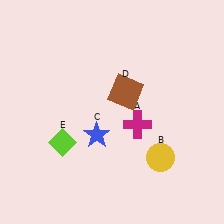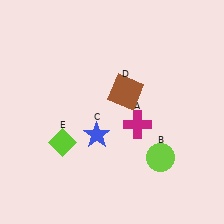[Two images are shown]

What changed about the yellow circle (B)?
In Image 1, B is yellow. In Image 2, it changed to lime.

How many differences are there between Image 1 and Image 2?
There is 1 difference between the two images.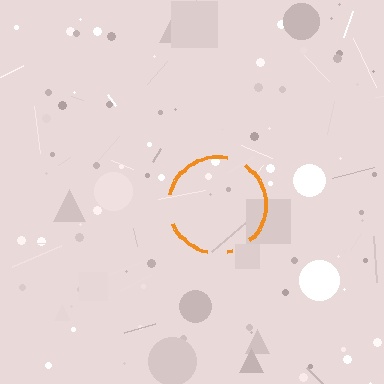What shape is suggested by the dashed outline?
The dashed outline suggests a circle.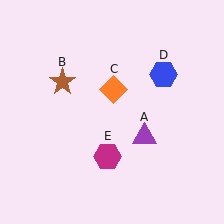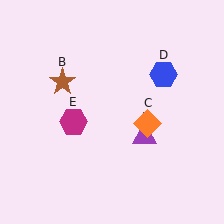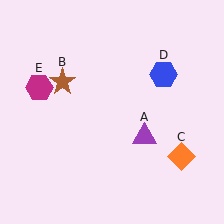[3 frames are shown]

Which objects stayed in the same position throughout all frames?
Purple triangle (object A) and brown star (object B) and blue hexagon (object D) remained stationary.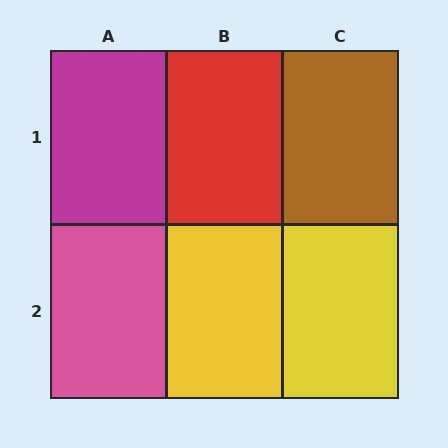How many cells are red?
1 cell is red.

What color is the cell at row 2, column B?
Yellow.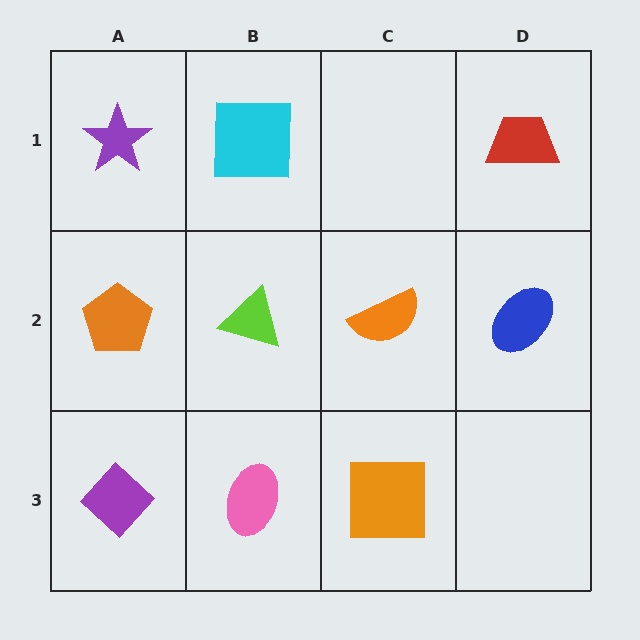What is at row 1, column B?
A cyan square.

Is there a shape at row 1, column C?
No, that cell is empty.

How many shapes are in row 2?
4 shapes.